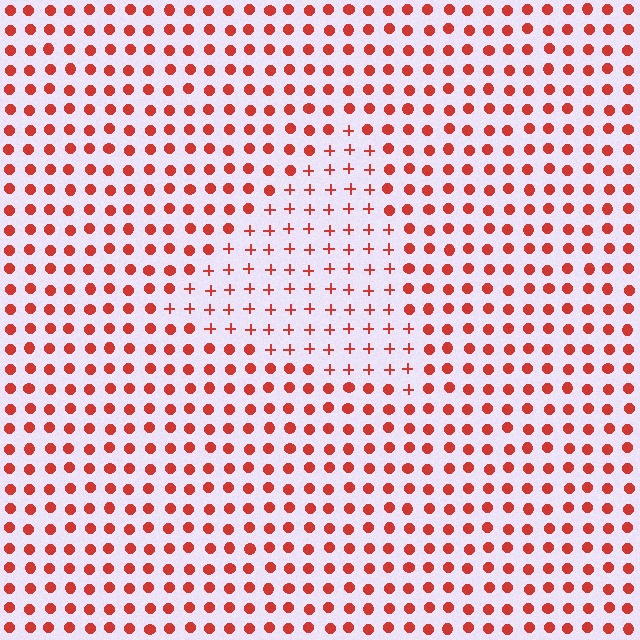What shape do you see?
I see a triangle.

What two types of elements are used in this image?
The image uses plus signs inside the triangle region and circles outside it.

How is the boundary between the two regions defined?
The boundary is defined by a change in element shape: plus signs inside vs. circles outside. All elements share the same color and spacing.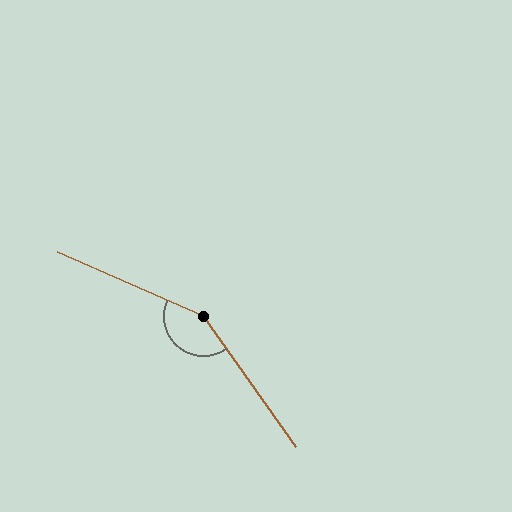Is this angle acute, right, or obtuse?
It is obtuse.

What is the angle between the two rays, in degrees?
Approximately 149 degrees.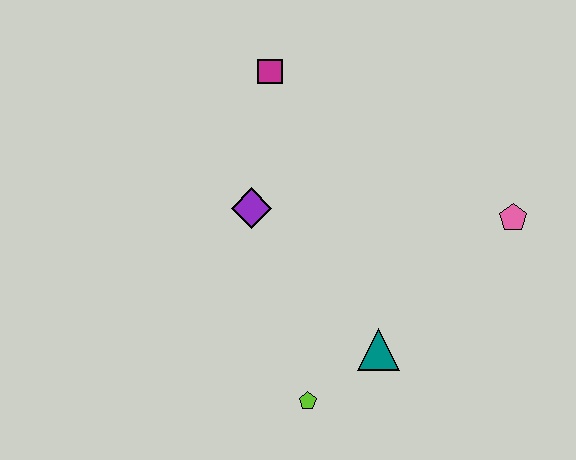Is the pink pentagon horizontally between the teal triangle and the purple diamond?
No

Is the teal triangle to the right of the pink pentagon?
No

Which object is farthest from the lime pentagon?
The magenta square is farthest from the lime pentagon.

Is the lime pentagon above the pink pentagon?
No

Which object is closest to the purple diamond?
The magenta square is closest to the purple diamond.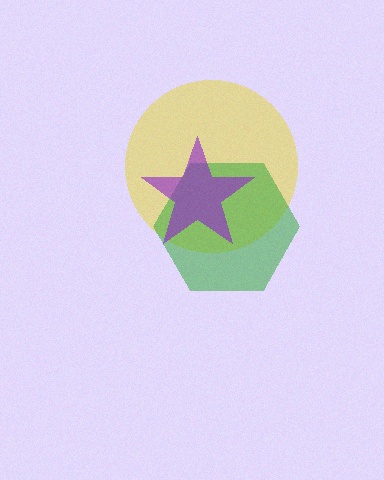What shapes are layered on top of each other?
The layered shapes are: a yellow circle, a green hexagon, a purple star.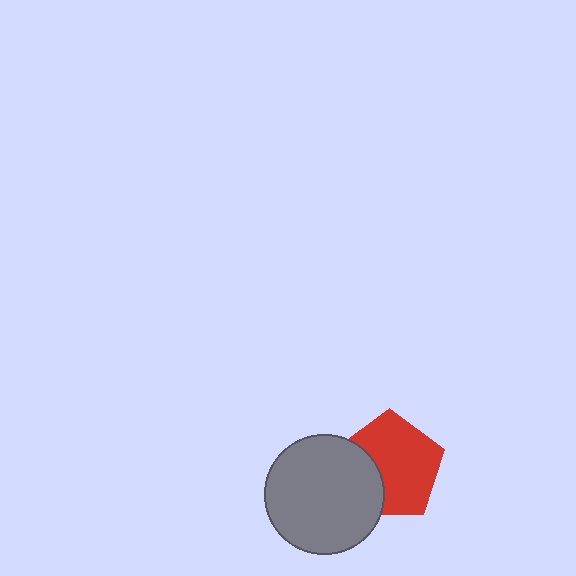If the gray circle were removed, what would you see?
You would see the complete red pentagon.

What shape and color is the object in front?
The object in front is a gray circle.